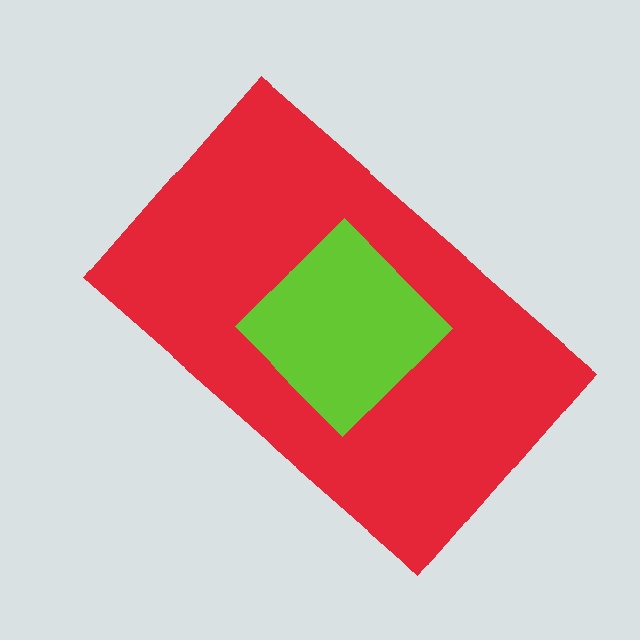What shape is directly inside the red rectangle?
The lime diamond.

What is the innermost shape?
The lime diamond.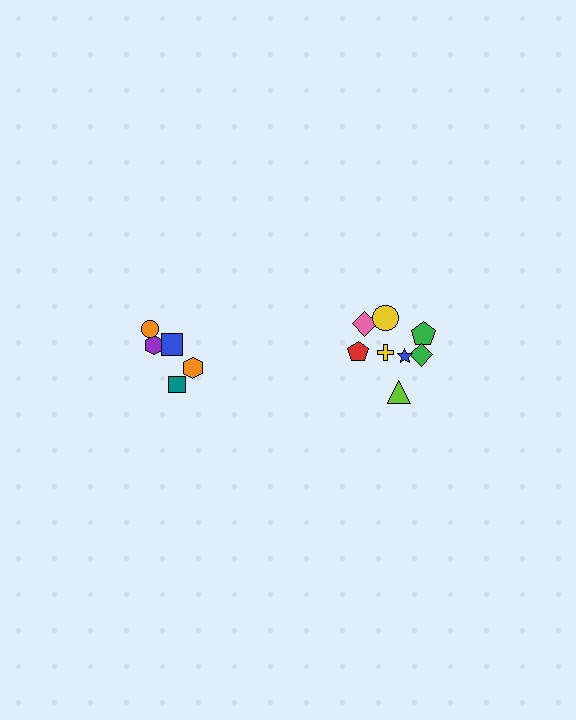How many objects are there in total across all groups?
There are 13 objects.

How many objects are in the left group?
There are 5 objects.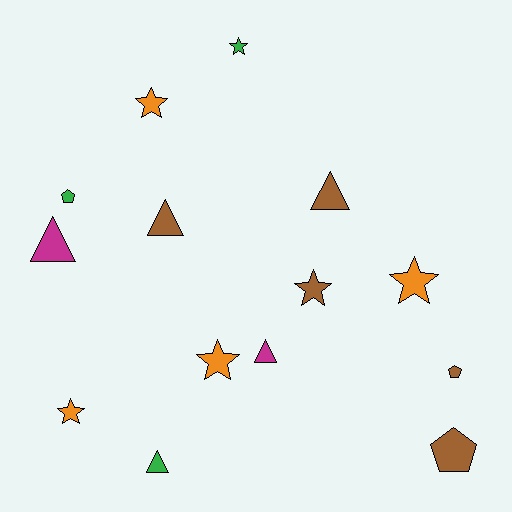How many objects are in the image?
There are 14 objects.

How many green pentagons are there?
There is 1 green pentagon.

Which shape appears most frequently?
Star, with 6 objects.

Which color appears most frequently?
Brown, with 5 objects.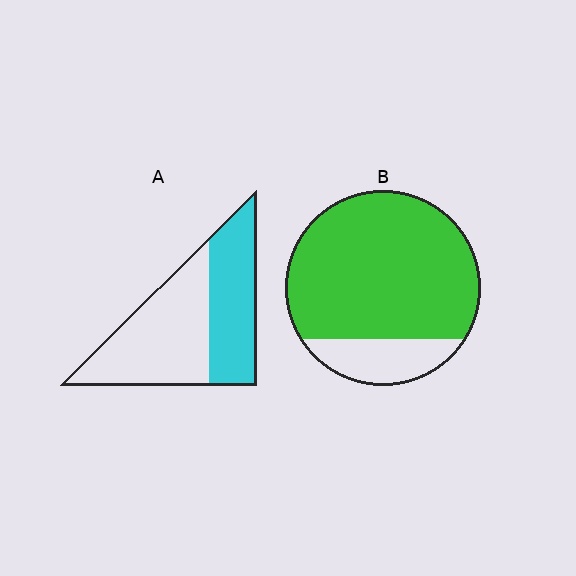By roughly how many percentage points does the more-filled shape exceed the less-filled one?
By roughly 40 percentage points (B over A).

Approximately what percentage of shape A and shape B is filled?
A is approximately 45% and B is approximately 80%.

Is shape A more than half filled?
No.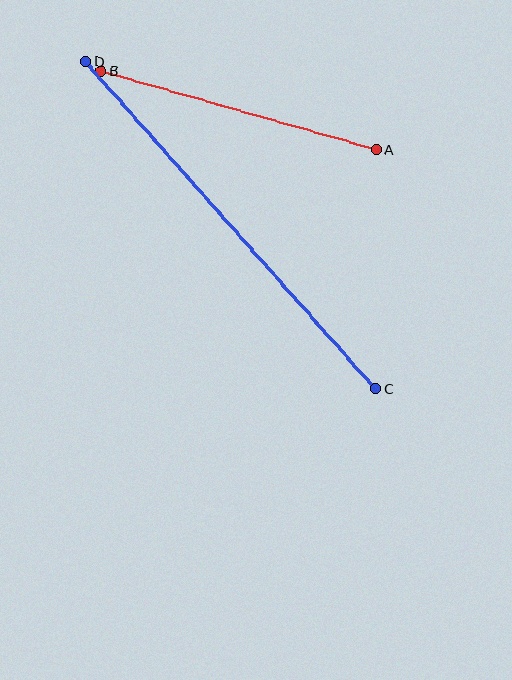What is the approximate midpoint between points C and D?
The midpoint is at approximately (230, 225) pixels.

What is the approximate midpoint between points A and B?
The midpoint is at approximately (239, 110) pixels.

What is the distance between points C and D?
The distance is approximately 437 pixels.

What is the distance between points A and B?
The distance is approximately 287 pixels.